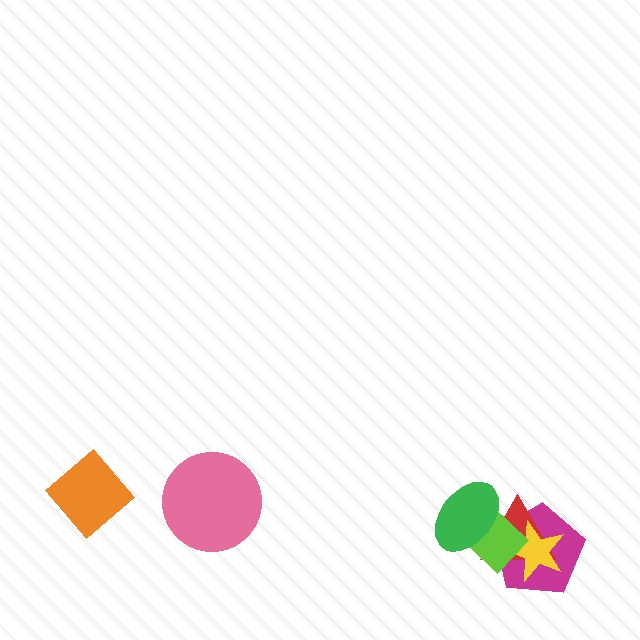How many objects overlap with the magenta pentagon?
4 objects overlap with the magenta pentagon.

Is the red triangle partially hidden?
Yes, it is partially covered by another shape.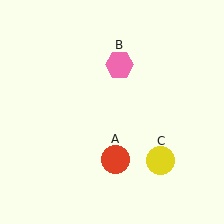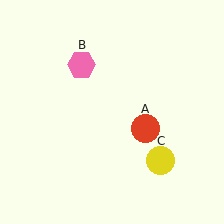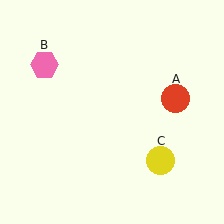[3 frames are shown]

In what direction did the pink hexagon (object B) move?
The pink hexagon (object B) moved left.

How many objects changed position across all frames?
2 objects changed position: red circle (object A), pink hexagon (object B).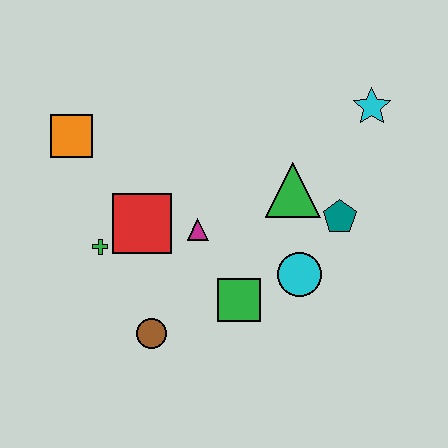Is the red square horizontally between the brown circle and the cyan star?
No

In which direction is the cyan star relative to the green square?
The cyan star is above the green square.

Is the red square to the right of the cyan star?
No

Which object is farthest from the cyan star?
The brown circle is farthest from the cyan star.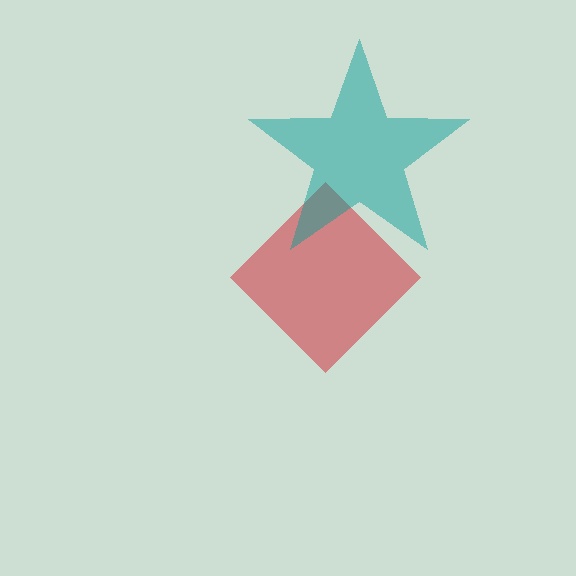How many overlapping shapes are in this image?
There are 2 overlapping shapes in the image.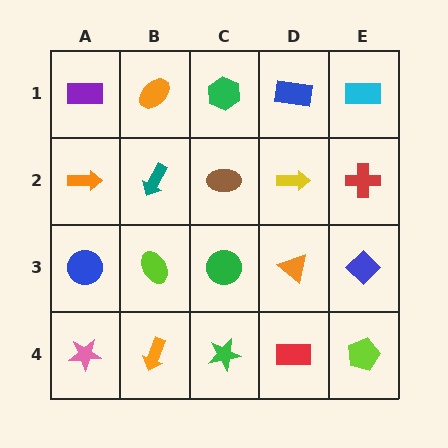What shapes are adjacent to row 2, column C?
A green hexagon (row 1, column C), a green circle (row 3, column C), a teal arrow (row 2, column B), a yellow arrow (row 2, column D).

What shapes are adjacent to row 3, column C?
A brown ellipse (row 2, column C), a green star (row 4, column C), a lime ellipse (row 3, column B), an orange triangle (row 3, column D).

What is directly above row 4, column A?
A blue circle.